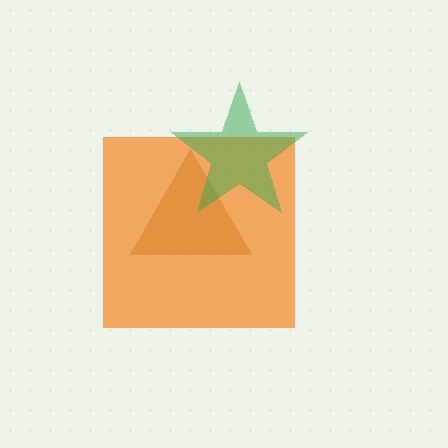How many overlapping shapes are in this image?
There are 3 overlapping shapes in the image.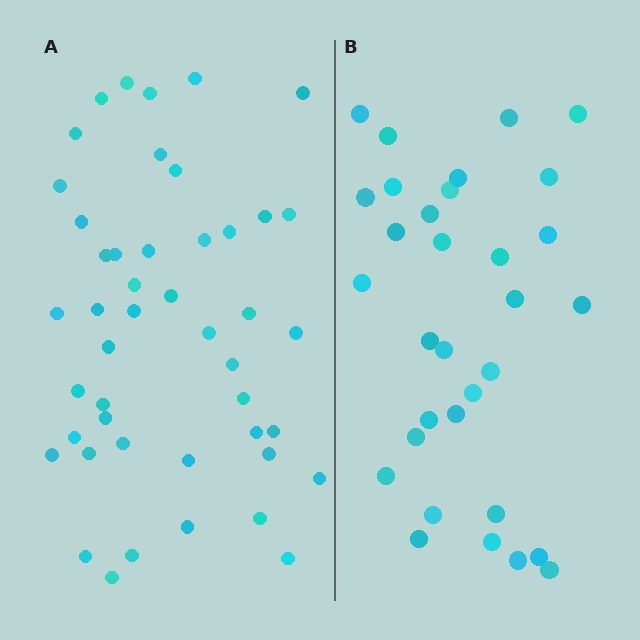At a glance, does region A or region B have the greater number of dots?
Region A (the left region) has more dots.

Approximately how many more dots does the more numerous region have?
Region A has approximately 15 more dots than region B.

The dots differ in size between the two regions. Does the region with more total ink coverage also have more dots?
No. Region B has more total ink coverage because its dots are larger, but region A actually contains more individual dots. Total area can be misleading — the number of items is what matters here.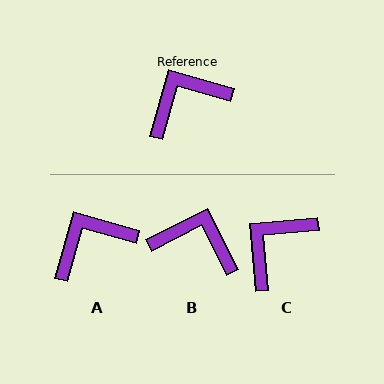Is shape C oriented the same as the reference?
No, it is off by about 21 degrees.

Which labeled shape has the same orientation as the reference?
A.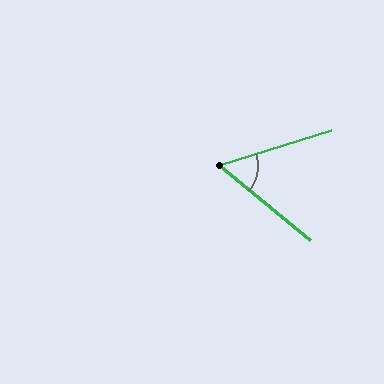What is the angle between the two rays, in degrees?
Approximately 57 degrees.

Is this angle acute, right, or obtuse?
It is acute.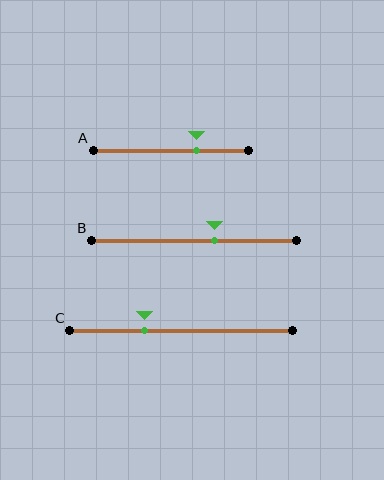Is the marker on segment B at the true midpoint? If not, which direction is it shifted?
No, the marker on segment B is shifted to the right by about 10% of the segment length.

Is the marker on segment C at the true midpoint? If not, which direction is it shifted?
No, the marker on segment C is shifted to the left by about 16% of the segment length.